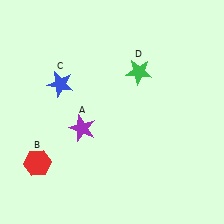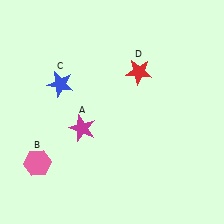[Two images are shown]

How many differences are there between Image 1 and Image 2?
There are 3 differences between the two images.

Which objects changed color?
A changed from purple to magenta. B changed from red to pink. D changed from green to red.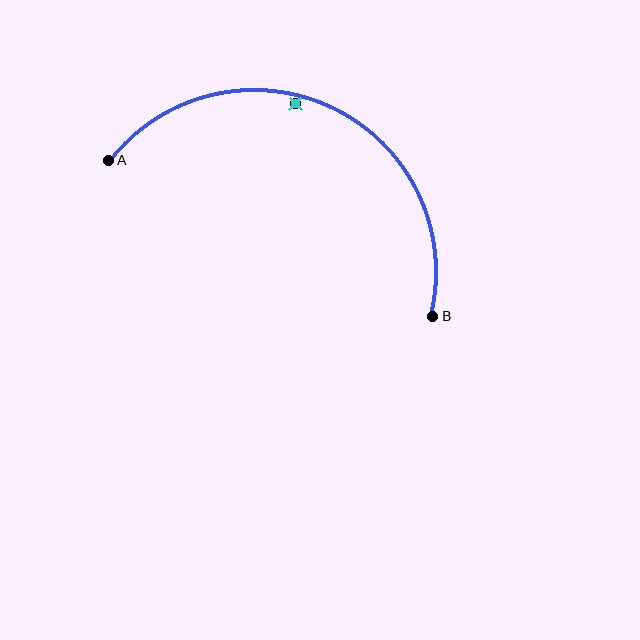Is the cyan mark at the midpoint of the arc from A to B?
No — the cyan mark does not lie on the arc at all. It sits slightly inside the curve.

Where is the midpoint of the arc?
The arc midpoint is the point on the curve farthest from the straight line joining A and B. It sits above that line.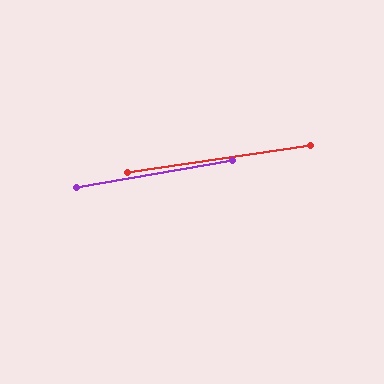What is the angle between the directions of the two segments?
Approximately 2 degrees.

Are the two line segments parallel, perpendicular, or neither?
Parallel — their directions differ by only 1.5°.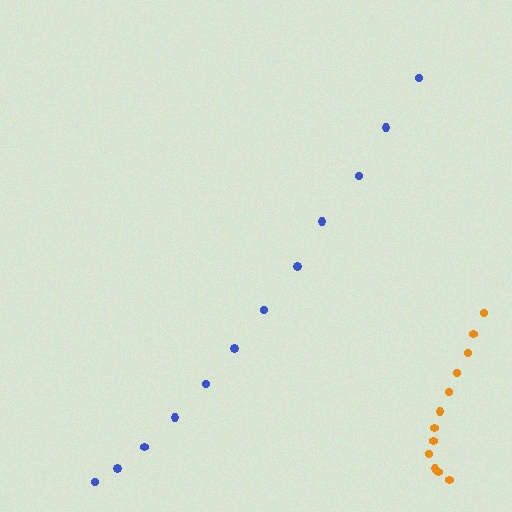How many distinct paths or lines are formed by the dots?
There are 2 distinct paths.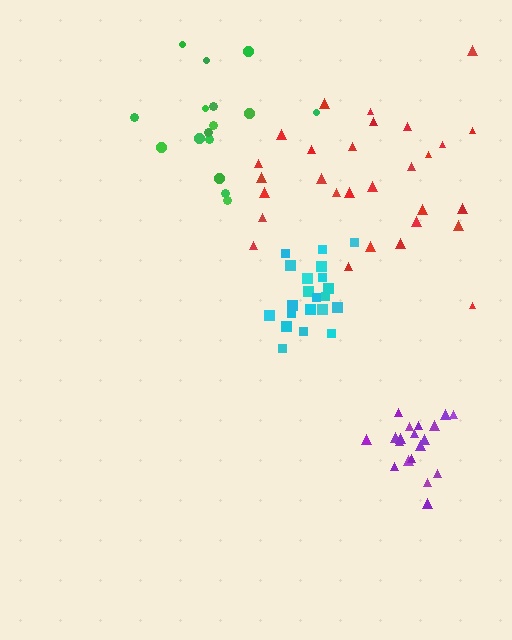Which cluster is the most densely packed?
Purple.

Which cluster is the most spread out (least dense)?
Red.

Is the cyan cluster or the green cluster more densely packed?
Cyan.